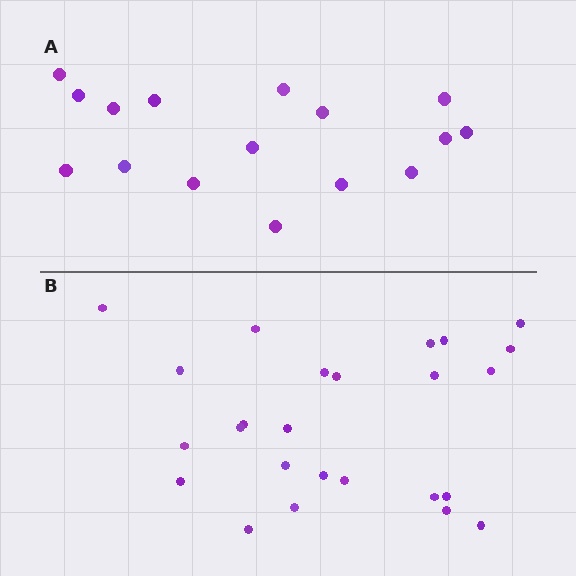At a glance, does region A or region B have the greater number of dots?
Region B (the bottom region) has more dots.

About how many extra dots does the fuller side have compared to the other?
Region B has roughly 8 or so more dots than region A.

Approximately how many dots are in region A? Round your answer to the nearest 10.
About 20 dots. (The exact count is 16, which rounds to 20.)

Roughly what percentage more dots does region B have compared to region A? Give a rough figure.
About 55% more.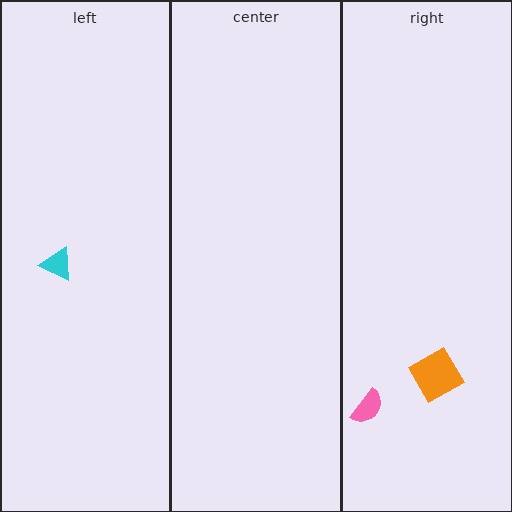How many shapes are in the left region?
1.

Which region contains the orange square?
The right region.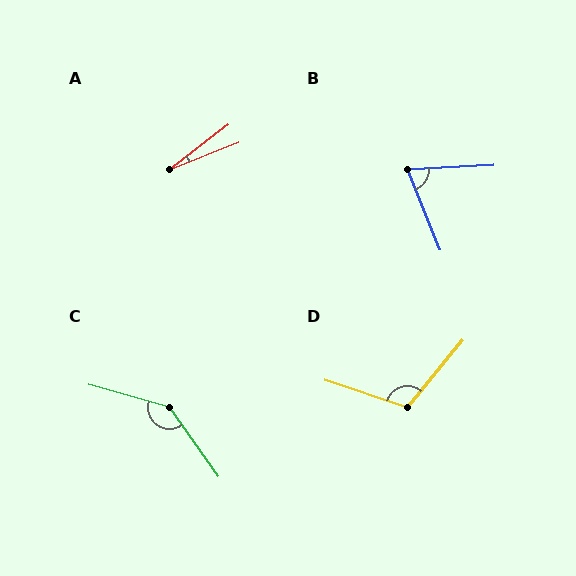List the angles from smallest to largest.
A (15°), B (71°), D (111°), C (141°).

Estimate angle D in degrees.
Approximately 111 degrees.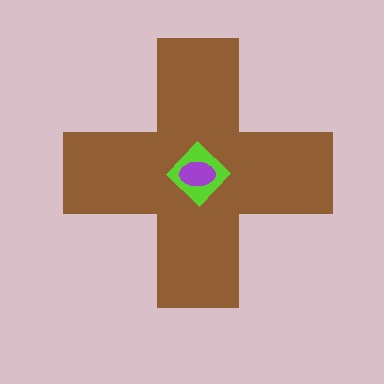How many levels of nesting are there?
3.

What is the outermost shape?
The brown cross.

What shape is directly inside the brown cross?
The lime diamond.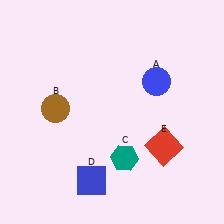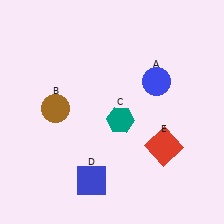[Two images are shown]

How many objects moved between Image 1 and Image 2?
1 object moved between the two images.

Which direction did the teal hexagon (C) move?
The teal hexagon (C) moved up.